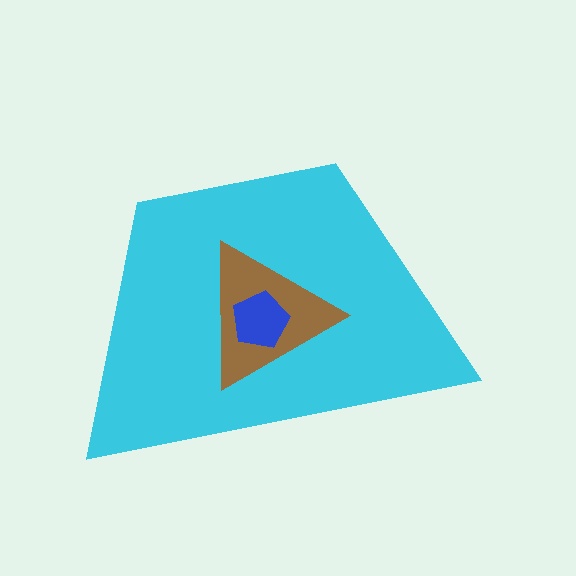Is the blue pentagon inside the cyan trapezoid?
Yes.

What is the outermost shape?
The cyan trapezoid.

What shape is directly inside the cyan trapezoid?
The brown triangle.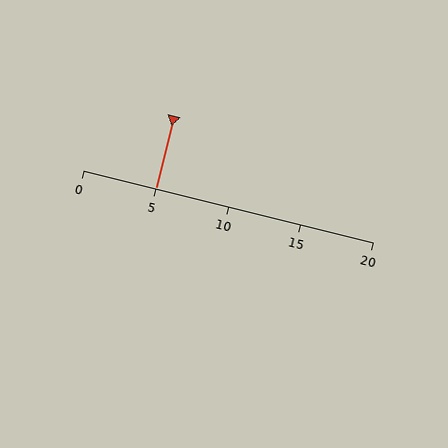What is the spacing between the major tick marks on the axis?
The major ticks are spaced 5 apart.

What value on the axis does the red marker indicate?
The marker indicates approximately 5.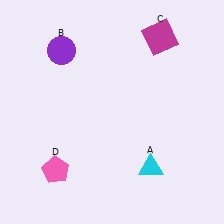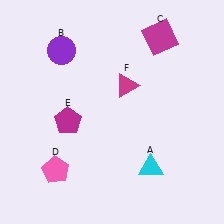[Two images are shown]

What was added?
A magenta pentagon (E), a magenta triangle (F) were added in Image 2.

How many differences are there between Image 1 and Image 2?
There are 2 differences between the two images.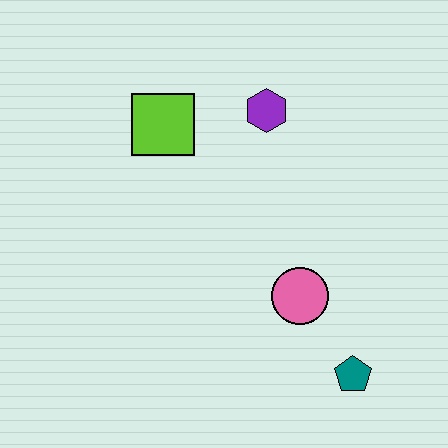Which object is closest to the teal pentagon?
The pink circle is closest to the teal pentagon.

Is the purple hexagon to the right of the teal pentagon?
No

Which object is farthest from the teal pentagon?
The lime square is farthest from the teal pentagon.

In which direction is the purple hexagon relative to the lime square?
The purple hexagon is to the right of the lime square.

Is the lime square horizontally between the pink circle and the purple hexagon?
No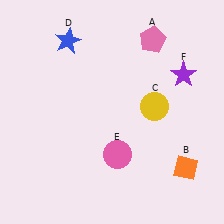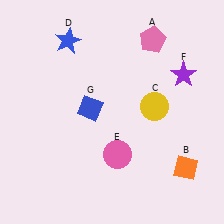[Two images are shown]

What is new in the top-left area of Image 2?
A blue diamond (G) was added in the top-left area of Image 2.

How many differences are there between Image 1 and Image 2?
There is 1 difference between the two images.